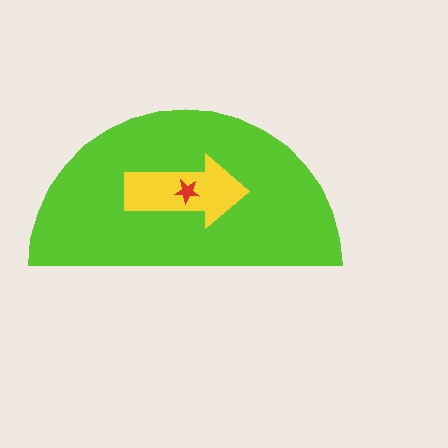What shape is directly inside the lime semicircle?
The yellow arrow.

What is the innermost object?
The red star.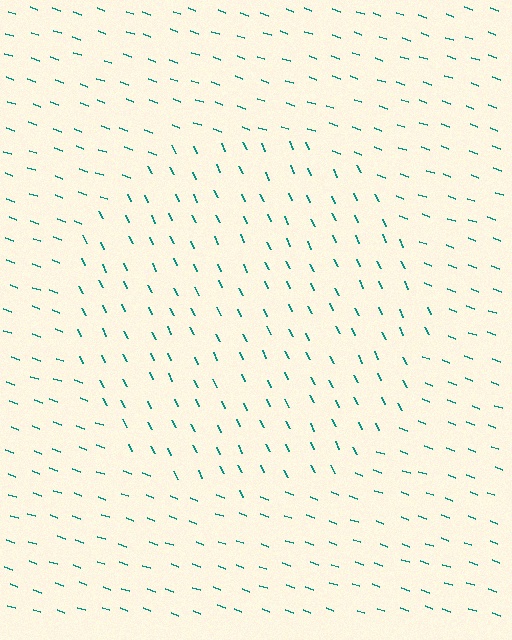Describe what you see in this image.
The image is filled with small teal line segments. A circle region in the image has lines oriented differently from the surrounding lines, creating a visible texture boundary.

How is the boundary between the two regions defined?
The boundary is defined purely by a change in line orientation (approximately 45 degrees difference). All lines are the same color and thickness.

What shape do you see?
I see a circle.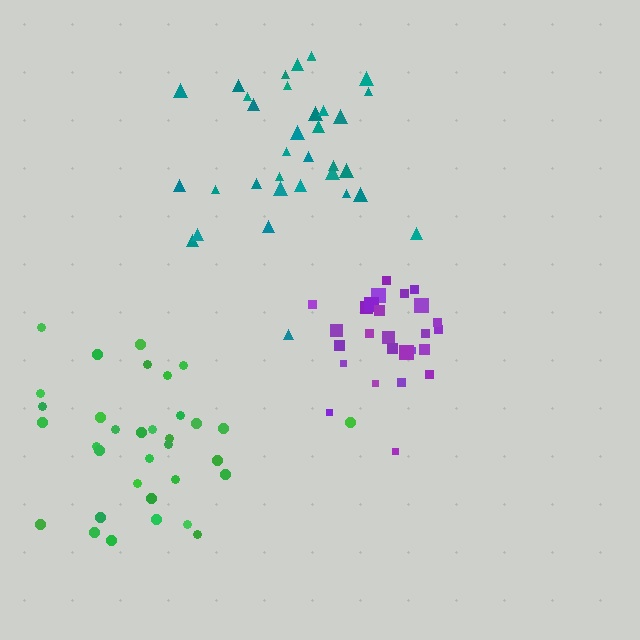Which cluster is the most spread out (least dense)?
Green.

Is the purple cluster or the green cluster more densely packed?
Purple.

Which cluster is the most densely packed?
Purple.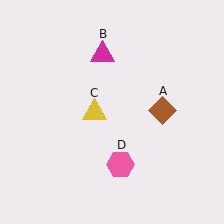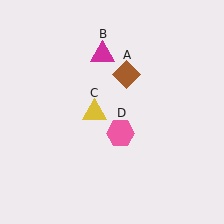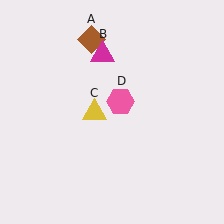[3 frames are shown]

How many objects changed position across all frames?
2 objects changed position: brown diamond (object A), pink hexagon (object D).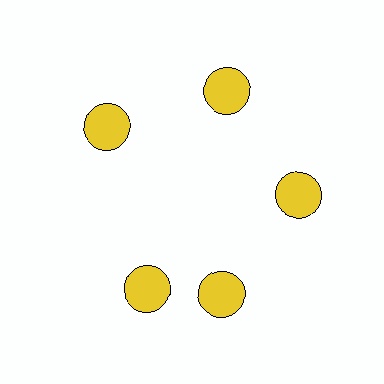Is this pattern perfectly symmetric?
No. The 5 yellow circles are arranged in a ring, but one element near the 8 o'clock position is rotated out of alignment along the ring, breaking the 5-fold rotational symmetry.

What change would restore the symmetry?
The symmetry would be restored by rotating it back into even spacing with its neighbors so that all 5 circles sit at equal angles and equal distance from the center.